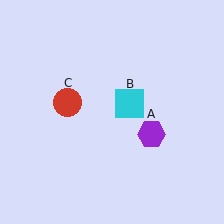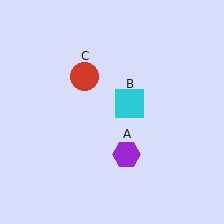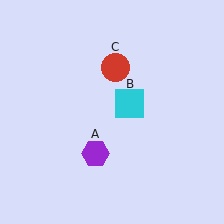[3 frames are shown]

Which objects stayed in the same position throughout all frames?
Cyan square (object B) remained stationary.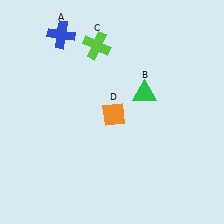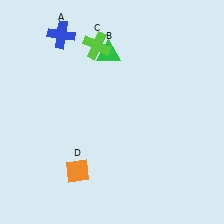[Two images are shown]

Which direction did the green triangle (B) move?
The green triangle (B) moved up.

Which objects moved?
The objects that moved are: the green triangle (B), the orange diamond (D).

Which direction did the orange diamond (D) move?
The orange diamond (D) moved down.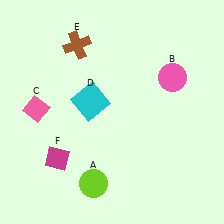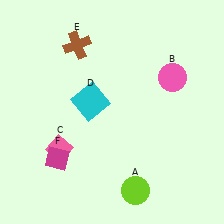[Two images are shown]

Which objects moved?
The objects that moved are: the lime circle (A), the pink diamond (C).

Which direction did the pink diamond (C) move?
The pink diamond (C) moved down.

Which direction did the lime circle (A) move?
The lime circle (A) moved right.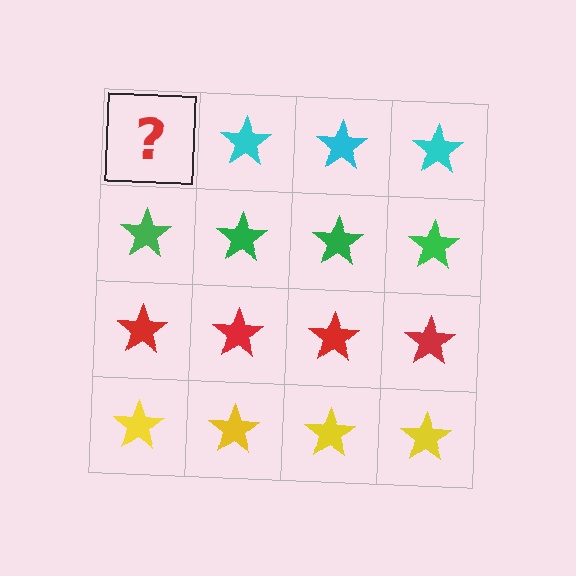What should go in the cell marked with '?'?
The missing cell should contain a cyan star.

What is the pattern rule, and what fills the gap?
The rule is that each row has a consistent color. The gap should be filled with a cyan star.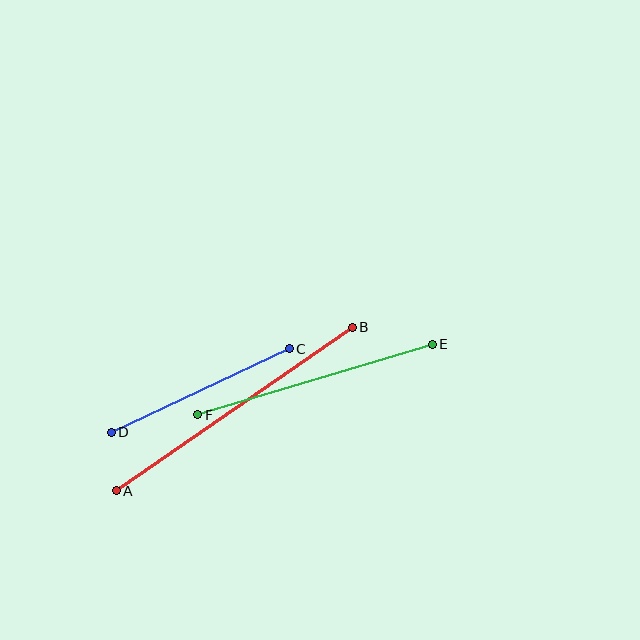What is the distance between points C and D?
The distance is approximately 197 pixels.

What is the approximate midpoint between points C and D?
The midpoint is at approximately (200, 391) pixels.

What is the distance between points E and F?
The distance is approximately 245 pixels.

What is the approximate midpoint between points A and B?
The midpoint is at approximately (234, 409) pixels.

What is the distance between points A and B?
The distance is approximately 287 pixels.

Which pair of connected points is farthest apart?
Points A and B are farthest apart.